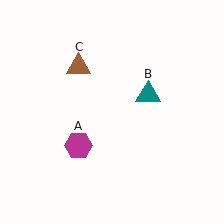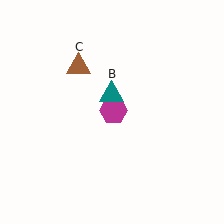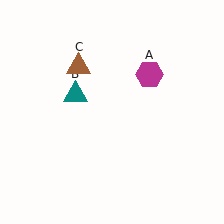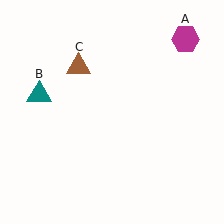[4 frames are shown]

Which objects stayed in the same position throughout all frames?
Brown triangle (object C) remained stationary.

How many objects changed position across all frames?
2 objects changed position: magenta hexagon (object A), teal triangle (object B).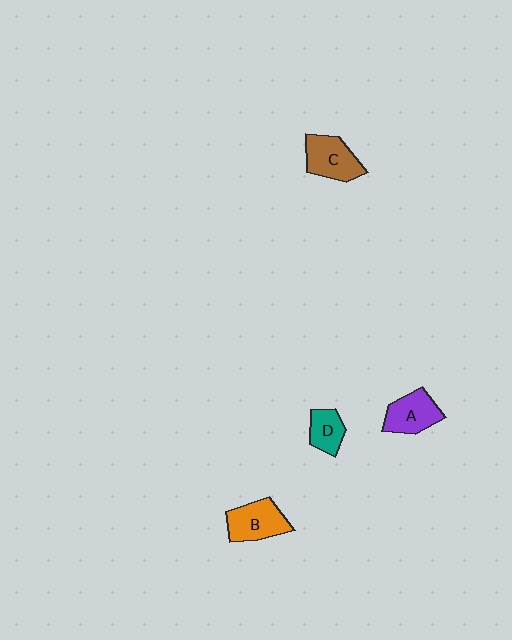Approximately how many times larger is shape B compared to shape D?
Approximately 1.6 times.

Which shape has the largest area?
Shape B (orange).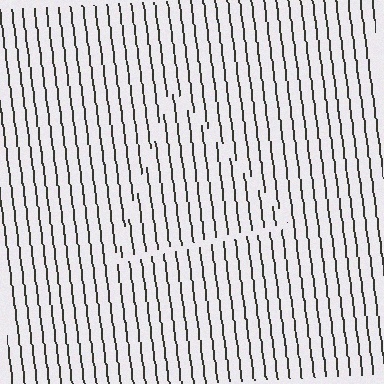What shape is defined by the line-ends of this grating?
An illusory triangle. The interior of the shape contains the same grating, shifted by half a period — the contour is defined by the phase discontinuity where line-ends from the inner and outer gratings abut.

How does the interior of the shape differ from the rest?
The interior of the shape contains the same grating, shifted by half a period — the contour is defined by the phase discontinuity where line-ends from the inner and outer gratings abut.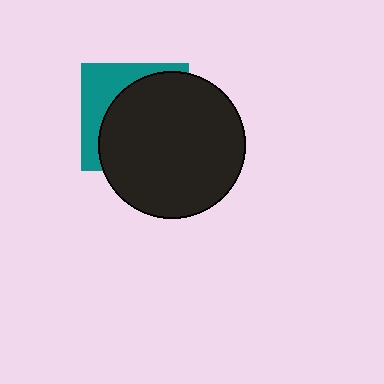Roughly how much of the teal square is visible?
A small part of it is visible (roughly 32%).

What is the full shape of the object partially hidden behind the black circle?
The partially hidden object is a teal square.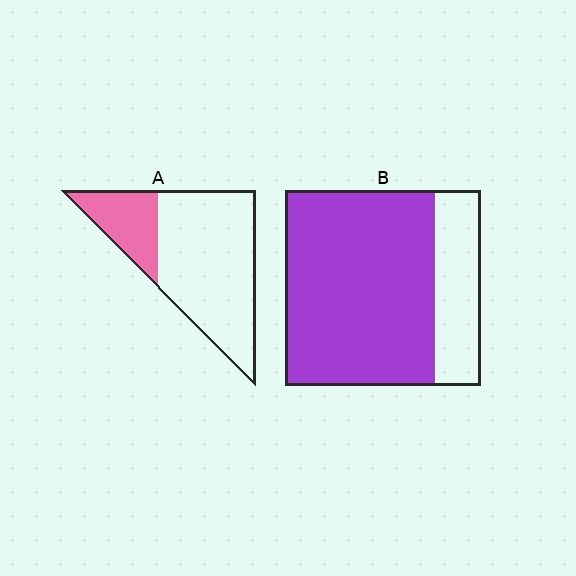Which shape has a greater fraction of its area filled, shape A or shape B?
Shape B.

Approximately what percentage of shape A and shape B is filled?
A is approximately 25% and B is approximately 75%.